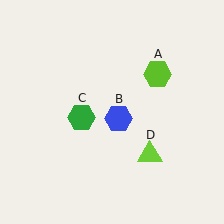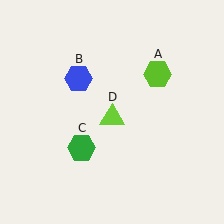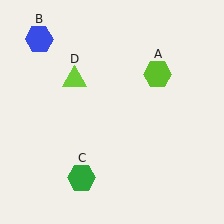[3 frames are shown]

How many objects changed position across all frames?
3 objects changed position: blue hexagon (object B), green hexagon (object C), lime triangle (object D).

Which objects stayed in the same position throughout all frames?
Lime hexagon (object A) remained stationary.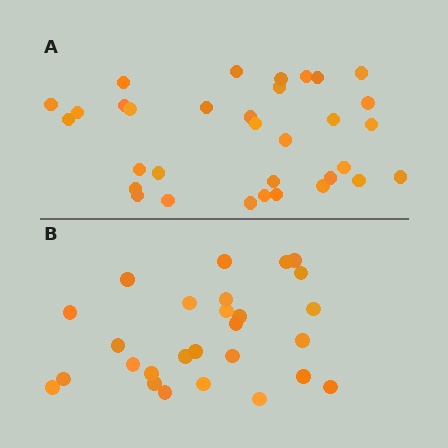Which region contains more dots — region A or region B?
Region A (the top region) has more dots.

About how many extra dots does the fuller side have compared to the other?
Region A has about 6 more dots than region B.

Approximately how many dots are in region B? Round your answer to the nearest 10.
About 30 dots. (The exact count is 27, which rounds to 30.)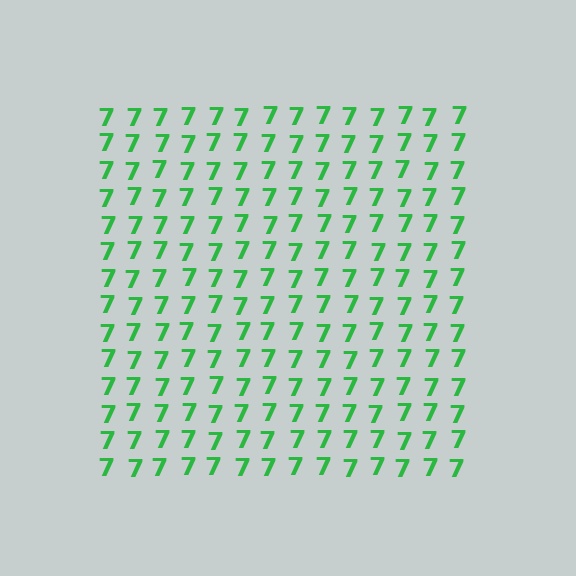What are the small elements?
The small elements are digit 7's.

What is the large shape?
The large shape is a square.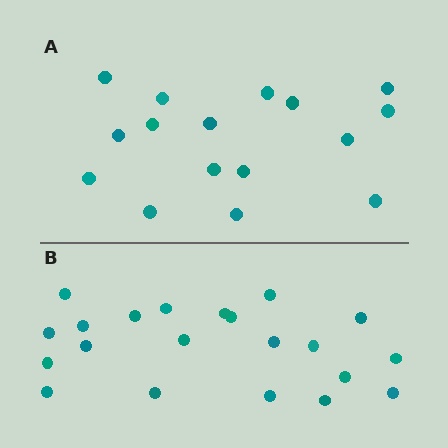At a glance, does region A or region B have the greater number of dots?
Region B (the bottom region) has more dots.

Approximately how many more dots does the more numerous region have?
Region B has about 5 more dots than region A.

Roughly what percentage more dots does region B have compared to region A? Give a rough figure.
About 30% more.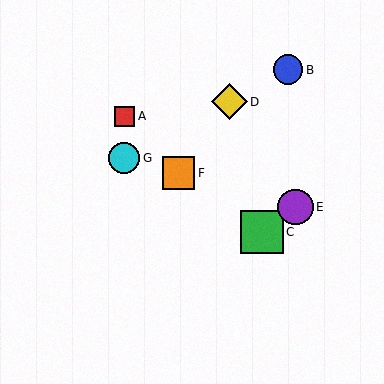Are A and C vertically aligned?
No, A is at x≈124 and C is at x≈262.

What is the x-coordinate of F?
Object F is at x≈179.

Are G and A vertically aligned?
Yes, both are at x≈124.